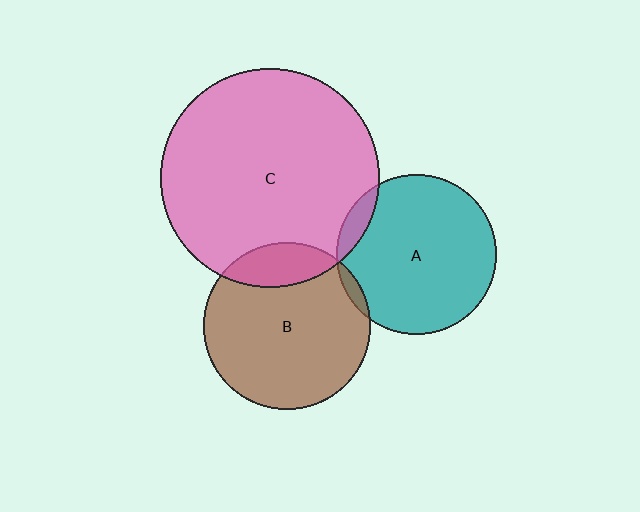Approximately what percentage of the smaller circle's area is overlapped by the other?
Approximately 15%.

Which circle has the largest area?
Circle C (pink).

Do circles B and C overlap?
Yes.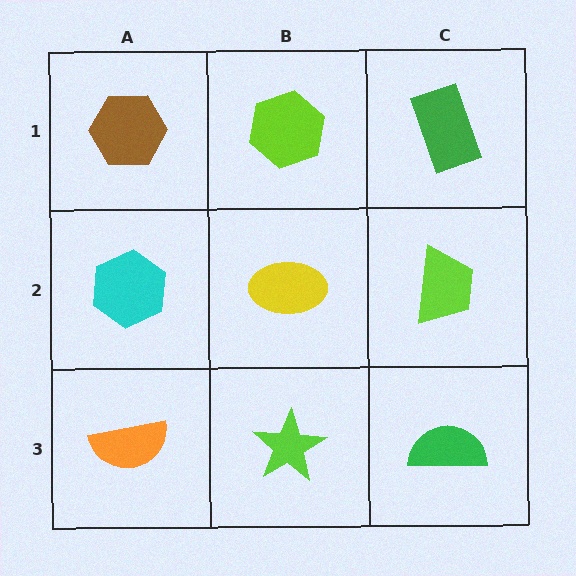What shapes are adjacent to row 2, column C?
A green rectangle (row 1, column C), a green semicircle (row 3, column C), a yellow ellipse (row 2, column B).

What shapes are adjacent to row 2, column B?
A lime hexagon (row 1, column B), a lime star (row 3, column B), a cyan hexagon (row 2, column A), a lime trapezoid (row 2, column C).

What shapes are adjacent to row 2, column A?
A brown hexagon (row 1, column A), an orange semicircle (row 3, column A), a yellow ellipse (row 2, column B).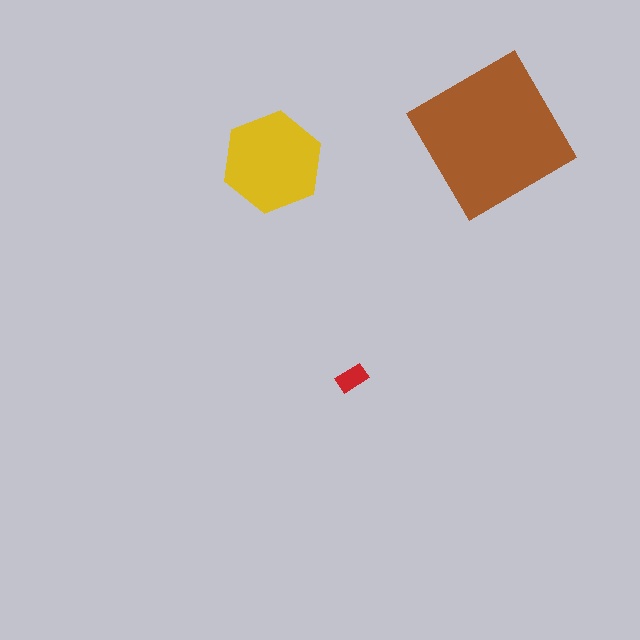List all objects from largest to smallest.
The brown diamond, the yellow hexagon, the red rectangle.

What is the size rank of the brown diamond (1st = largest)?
1st.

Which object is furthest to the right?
The brown diamond is rightmost.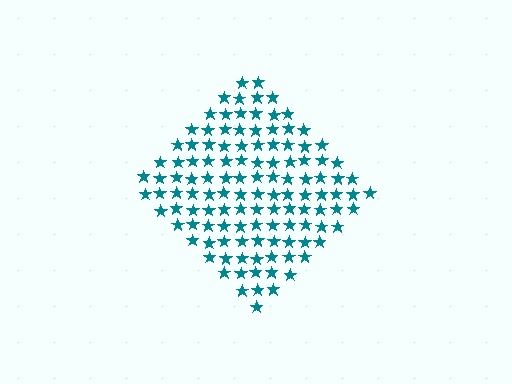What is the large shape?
The large shape is a diamond.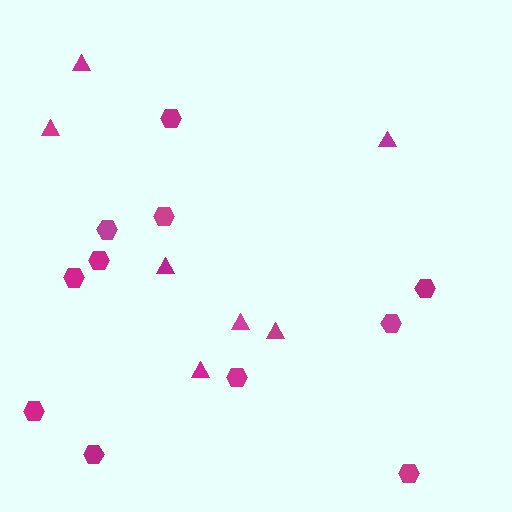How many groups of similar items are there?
There are 2 groups: one group of hexagons (11) and one group of triangles (7).